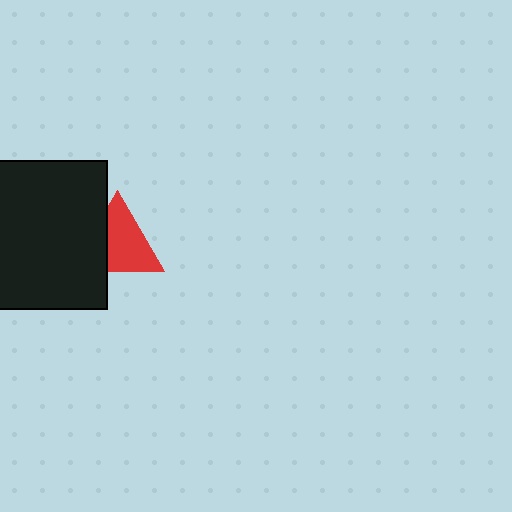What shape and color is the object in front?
The object in front is a black rectangle.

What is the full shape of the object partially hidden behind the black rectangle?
The partially hidden object is a red triangle.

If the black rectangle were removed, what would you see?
You would see the complete red triangle.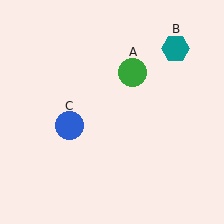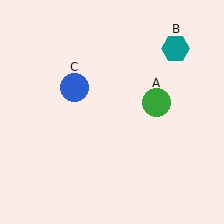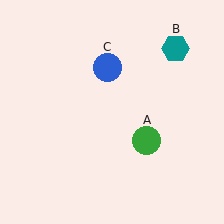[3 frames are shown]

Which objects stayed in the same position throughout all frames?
Teal hexagon (object B) remained stationary.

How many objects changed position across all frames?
2 objects changed position: green circle (object A), blue circle (object C).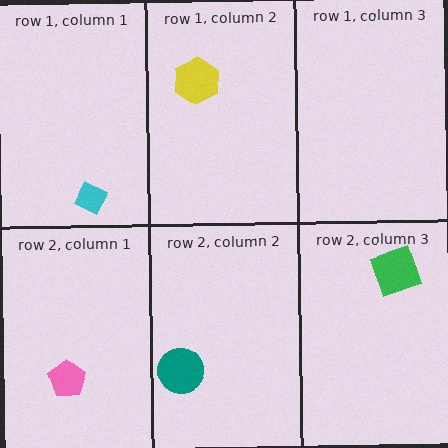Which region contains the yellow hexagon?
The row 1, column 2 region.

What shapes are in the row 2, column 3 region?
The green square.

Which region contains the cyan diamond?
The row 1, column 1 region.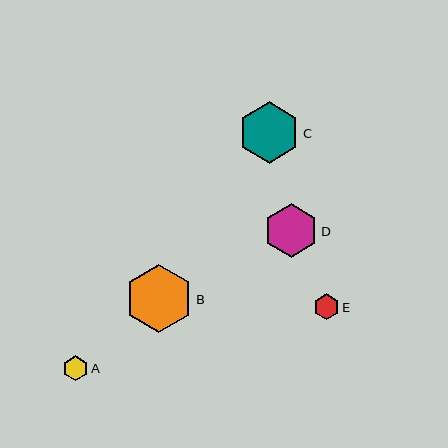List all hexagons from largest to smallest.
From largest to smallest: B, C, D, E, A.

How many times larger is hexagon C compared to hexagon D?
Hexagon C is approximately 1.1 times the size of hexagon D.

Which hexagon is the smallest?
Hexagon A is the smallest with a size of approximately 25 pixels.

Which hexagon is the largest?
Hexagon B is the largest with a size of approximately 68 pixels.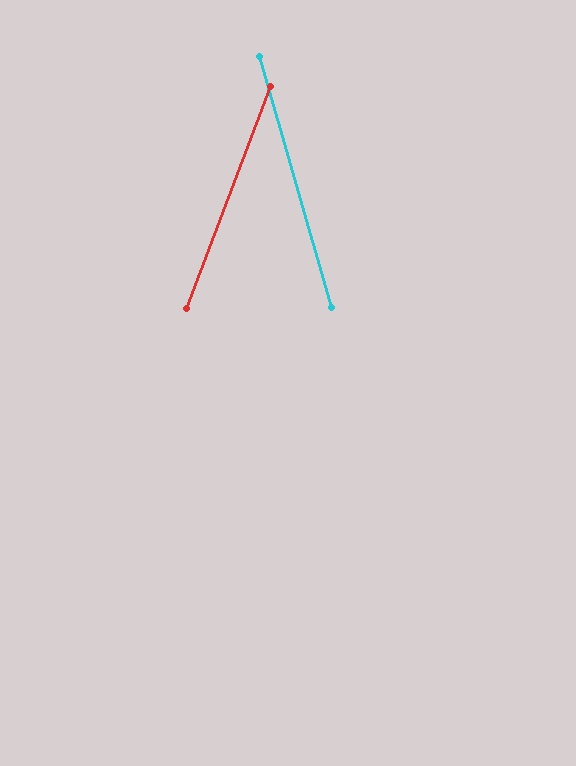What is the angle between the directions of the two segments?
Approximately 37 degrees.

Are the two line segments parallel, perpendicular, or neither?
Neither parallel nor perpendicular — they differ by about 37°.